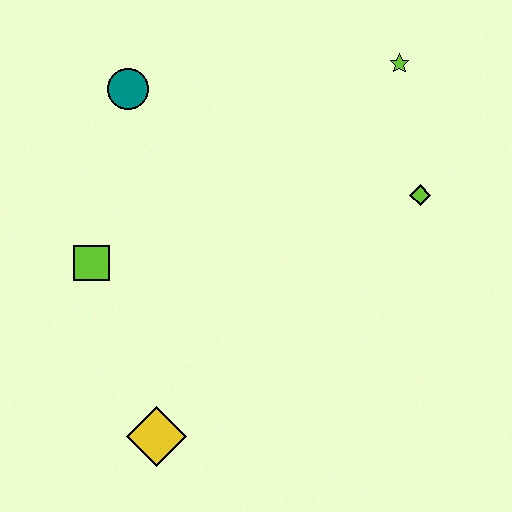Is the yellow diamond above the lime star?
No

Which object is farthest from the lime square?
The lime star is farthest from the lime square.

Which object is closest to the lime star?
The lime diamond is closest to the lime star.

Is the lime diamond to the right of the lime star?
Yes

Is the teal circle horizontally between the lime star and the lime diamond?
No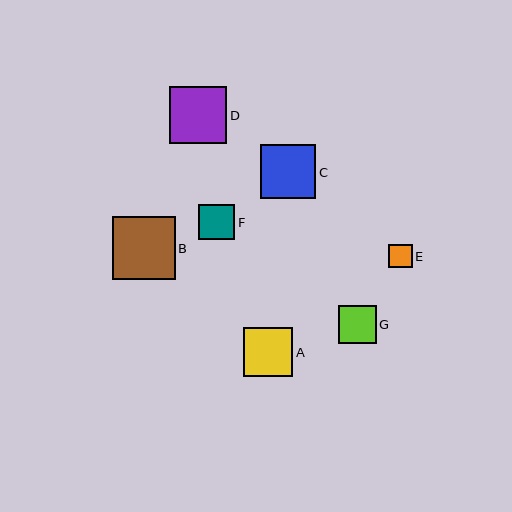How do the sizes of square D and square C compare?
Square D and square C are approximately the same size.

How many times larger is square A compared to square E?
Square A is approximately 2.1 times the size of square E.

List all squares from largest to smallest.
From largest to smallest: B, D, C, A, G, F, E.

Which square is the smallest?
Square E is the smallest with a size of approximately 24 pixels.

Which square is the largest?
Square B is the largest with a size of approximately 62 pixels.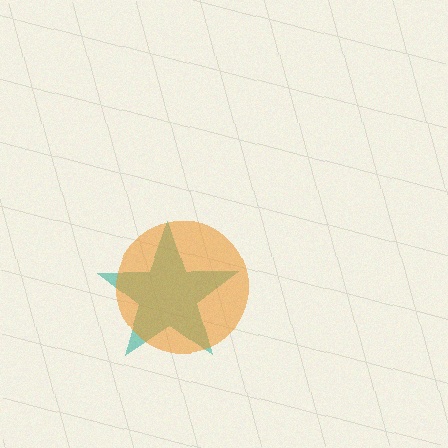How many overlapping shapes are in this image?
There are 2 overlapping shapes in the image.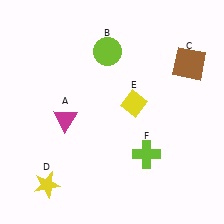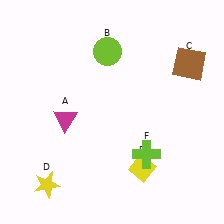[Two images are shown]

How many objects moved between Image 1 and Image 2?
1 object moved between the two images.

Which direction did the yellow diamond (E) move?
The yellow diamond (E) moved down.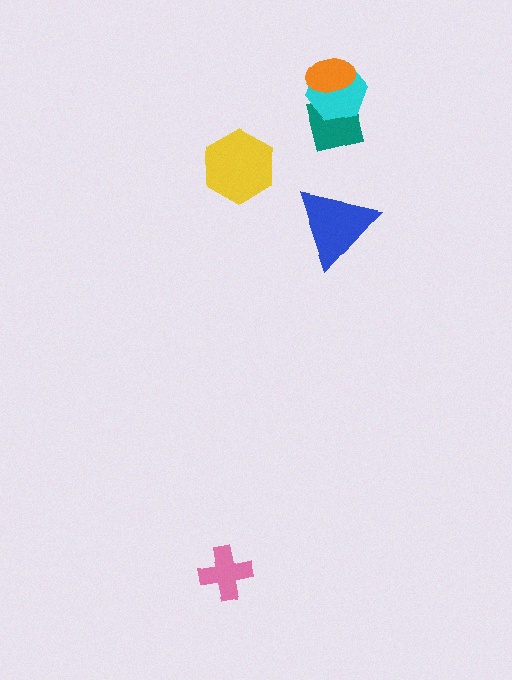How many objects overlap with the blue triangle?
0 objects overlap with the blue triangle.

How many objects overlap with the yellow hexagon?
0 objects overlap with the yellow hexagon.